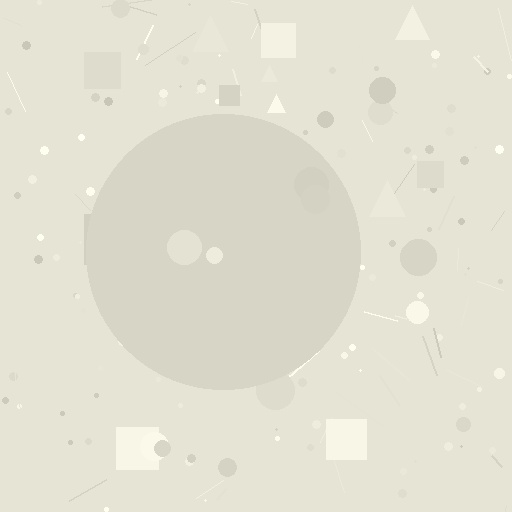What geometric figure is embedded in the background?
A circle is embedded in the background.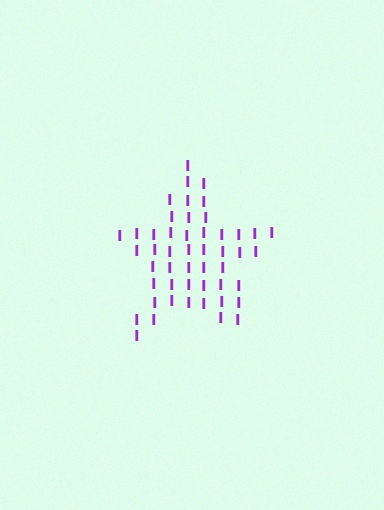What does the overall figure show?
The overall figure shows a star.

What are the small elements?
The small elements are letter I's.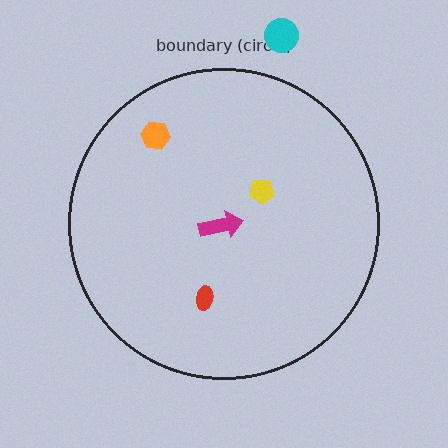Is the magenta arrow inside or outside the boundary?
Inside.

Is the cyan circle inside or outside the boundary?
Outside.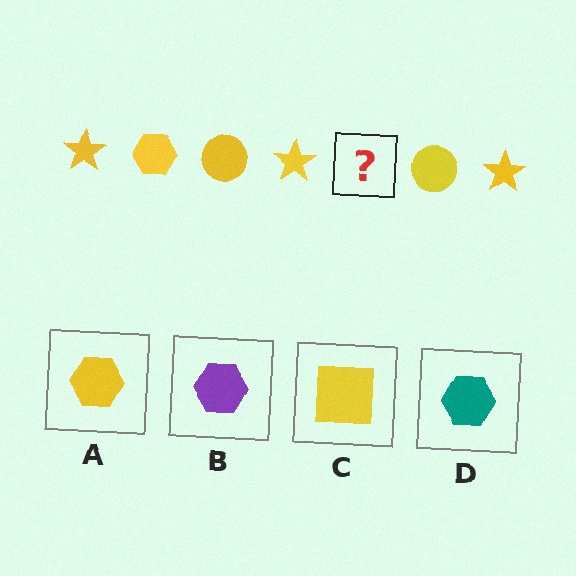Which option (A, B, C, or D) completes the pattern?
A.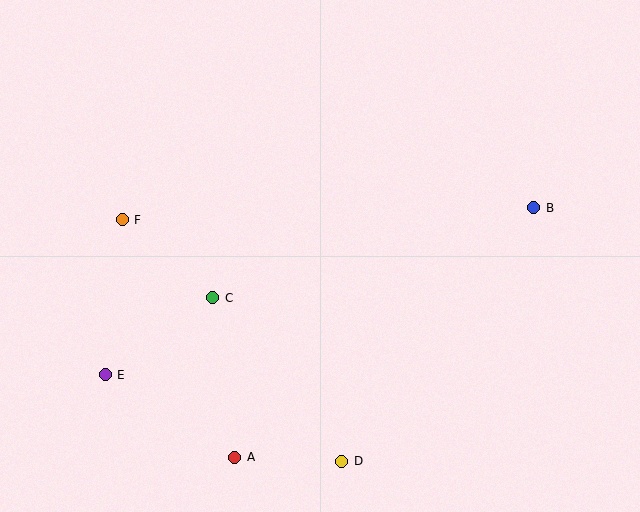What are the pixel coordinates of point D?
Point D is at (342, 461).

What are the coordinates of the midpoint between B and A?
The midpoint between B and A is at (384, 333).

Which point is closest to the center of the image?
Point C at (213, 298) is closest to the center.